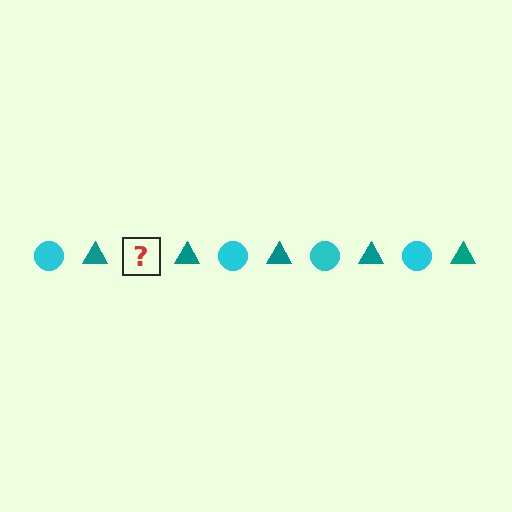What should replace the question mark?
The question mark should be replaced with a cyan circle.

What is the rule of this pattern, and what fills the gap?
The rule is that the pattern alternates between cyan circle and teal triangle. The gap should be filled with a cyan circle.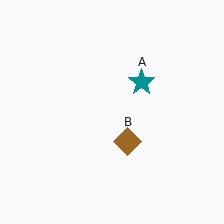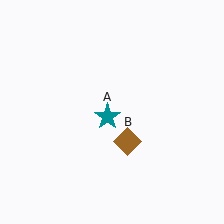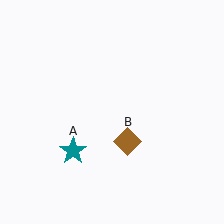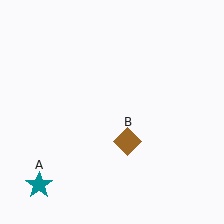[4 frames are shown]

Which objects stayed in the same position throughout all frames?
Brown diamond (object B) remained stationary.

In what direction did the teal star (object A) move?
The teal star (object A) moved down and to the left.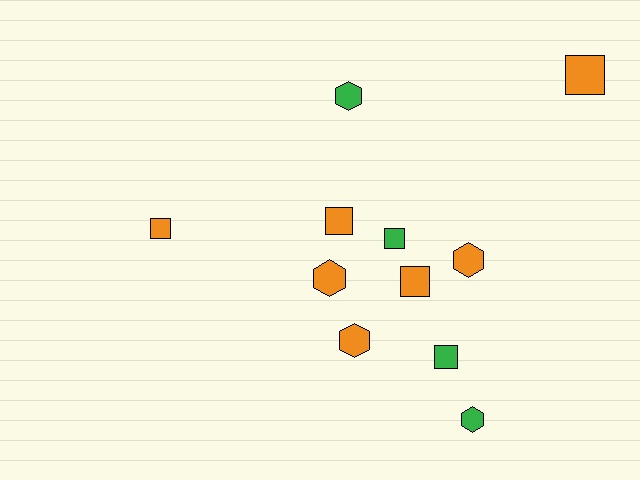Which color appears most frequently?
Orange, with 7 objects.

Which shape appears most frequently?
Square, with 6 objects.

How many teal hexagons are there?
There are no teal hexagons.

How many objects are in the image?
There are 11 objects.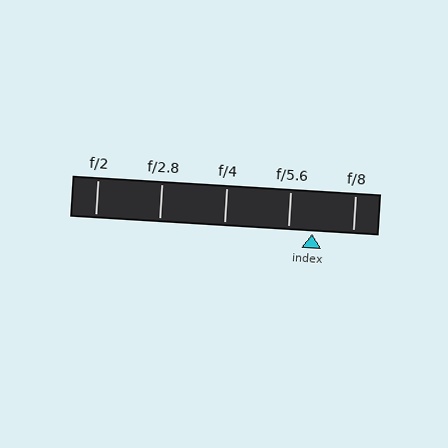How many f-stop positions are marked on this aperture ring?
There are 5 f-stop positions marked.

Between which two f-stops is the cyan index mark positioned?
The index mark is between f/5.6 and f/8.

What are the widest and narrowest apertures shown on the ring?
The widest aperture shown is f/2 and the narrowest is f/8.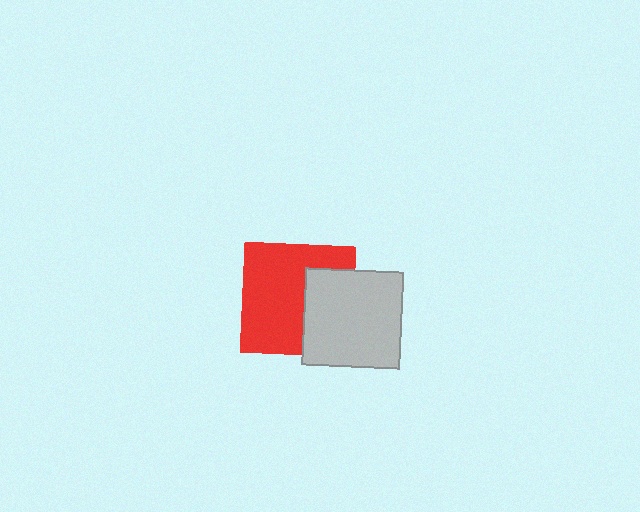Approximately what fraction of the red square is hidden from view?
Roughly 36% of the red square is hidden behind the light gray square.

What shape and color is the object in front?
The object in front is a light gray square.